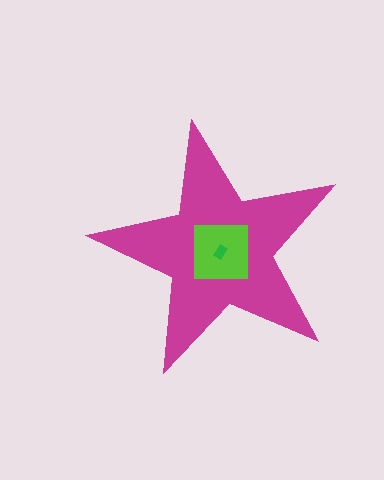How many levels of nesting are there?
3.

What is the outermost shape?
The magenta star.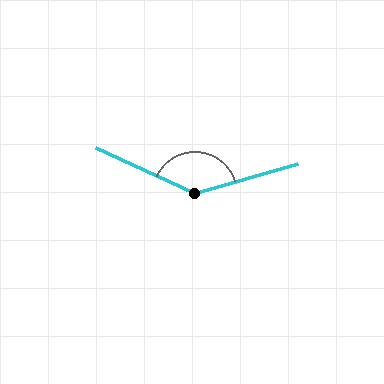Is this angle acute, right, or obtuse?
It is obtuse.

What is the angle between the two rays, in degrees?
Approximately 139 degrees.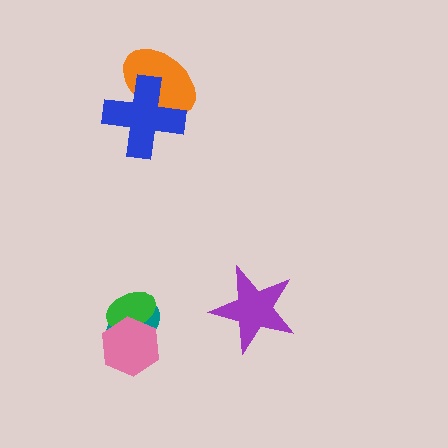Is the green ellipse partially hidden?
Yes, it is partially covered by another shape.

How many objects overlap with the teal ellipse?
2 objects overlap with the teal ellipse.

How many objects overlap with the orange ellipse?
1 object overlaps with the orange ellipse.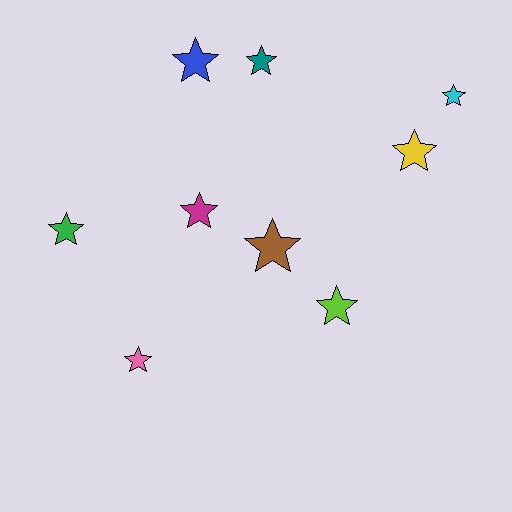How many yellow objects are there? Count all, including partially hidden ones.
There is 1 yellow object.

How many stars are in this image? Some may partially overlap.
There are 9 stars.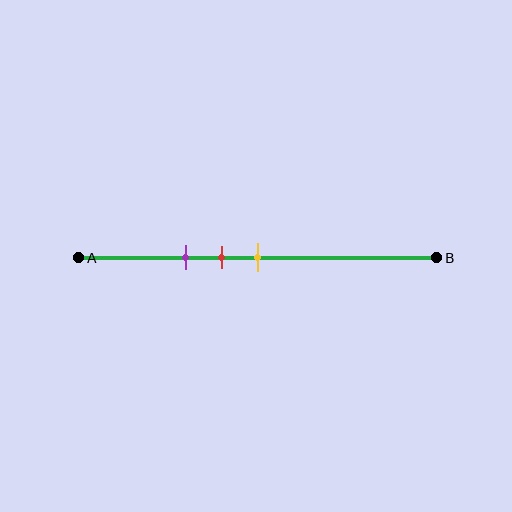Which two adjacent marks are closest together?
The red and yellow marks are the closest adjacent pair.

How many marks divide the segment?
There are 3 marks dividing the segment.